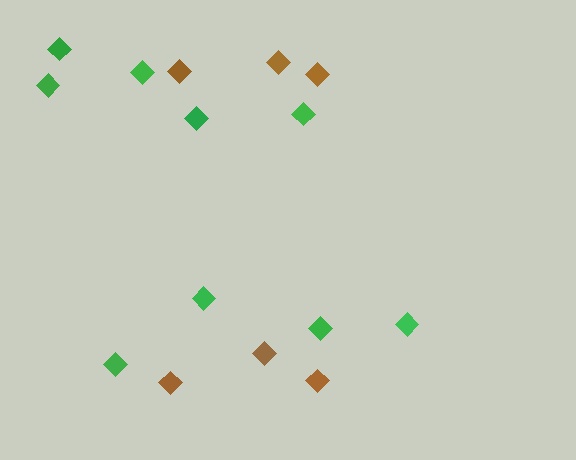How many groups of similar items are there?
There are 2 groups: one group of brown diamonds (6) and one group of green diamonds (9).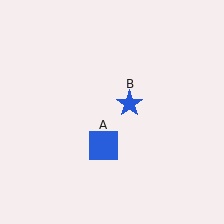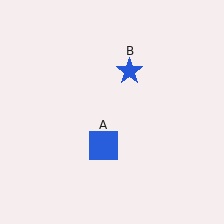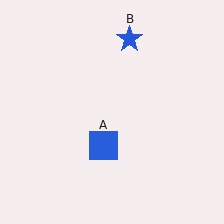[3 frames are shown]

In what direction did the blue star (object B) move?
The blue star (object B) moved up.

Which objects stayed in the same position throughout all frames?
Blue square (object A) remained stationary.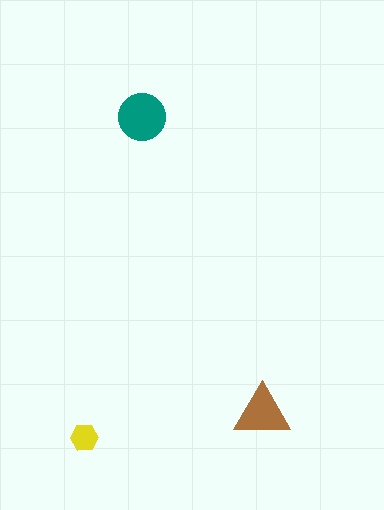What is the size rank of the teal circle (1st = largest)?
1st.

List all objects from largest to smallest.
The teal circle, the brown triangle, the yellow hexagon.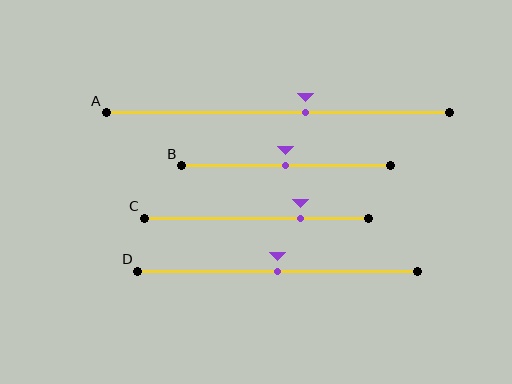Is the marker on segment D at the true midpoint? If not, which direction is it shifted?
Yes, the marker on segment D is at the true midpoint.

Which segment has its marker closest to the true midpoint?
Segment B has its marker closest to the true midpoint.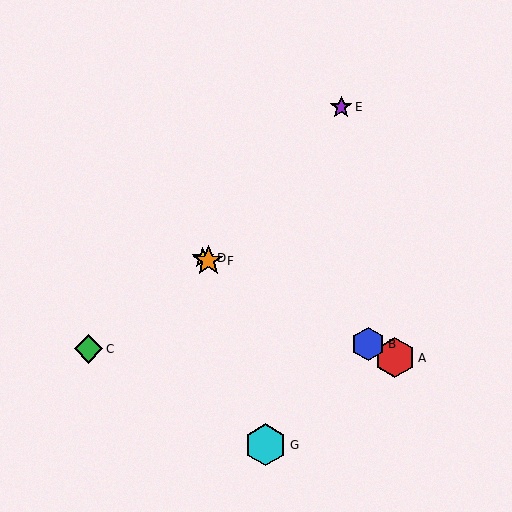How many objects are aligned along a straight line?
4 objects (A, B, D, F) are aligned along a straight line.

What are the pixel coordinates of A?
Object A is at (395, 358).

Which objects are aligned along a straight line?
Objects A, B, D, F are aligned along a straight line.